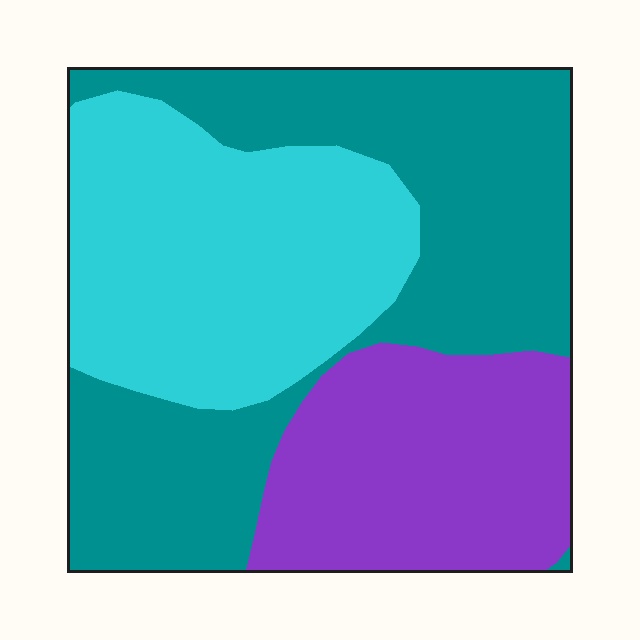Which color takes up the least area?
Purple, at roughly 25%.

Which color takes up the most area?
Teal, at roughly 40%.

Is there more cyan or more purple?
Cyan.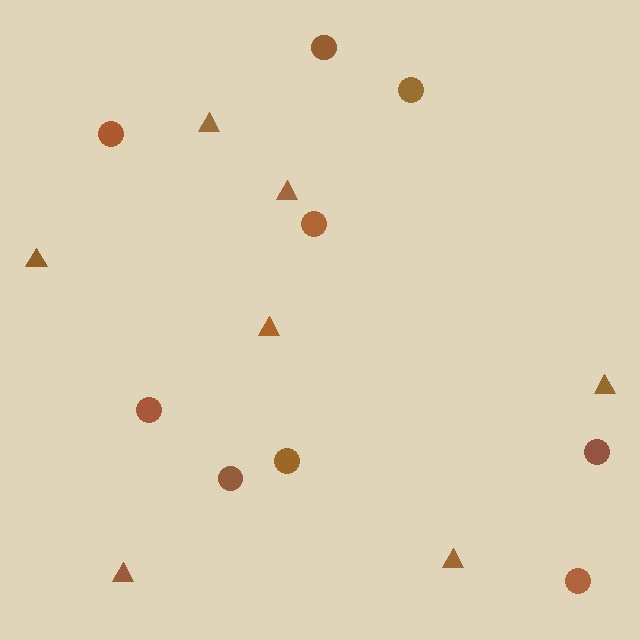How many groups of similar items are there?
There are 2 groups: one group of circles (9) and one group of triangles (7).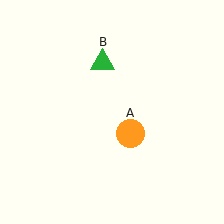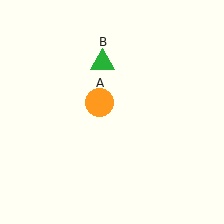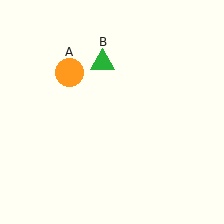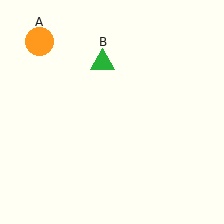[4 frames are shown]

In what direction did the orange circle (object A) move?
The orange circle (object A) moved up and to the left.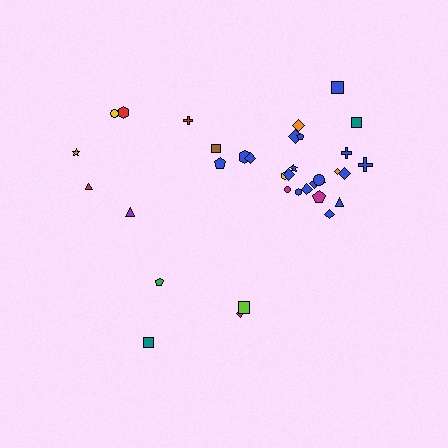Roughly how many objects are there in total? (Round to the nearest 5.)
Roughly 35 objects in total.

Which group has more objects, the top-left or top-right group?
The top-right group.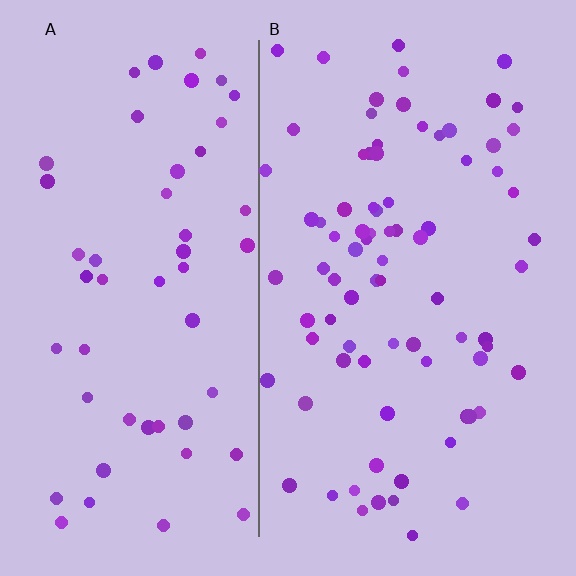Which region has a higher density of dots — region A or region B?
B (the right).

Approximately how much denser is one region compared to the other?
Approximately 1.6× — region B over region A.